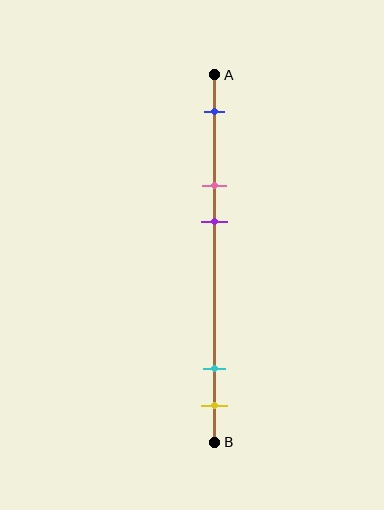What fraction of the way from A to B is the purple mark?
The purple mark is approximately 40% (0.4) of the way from A to B.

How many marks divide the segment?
There are 5 marks dividing the segment.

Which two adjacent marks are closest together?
The cyan and yellow marks are the closest adjacent pair.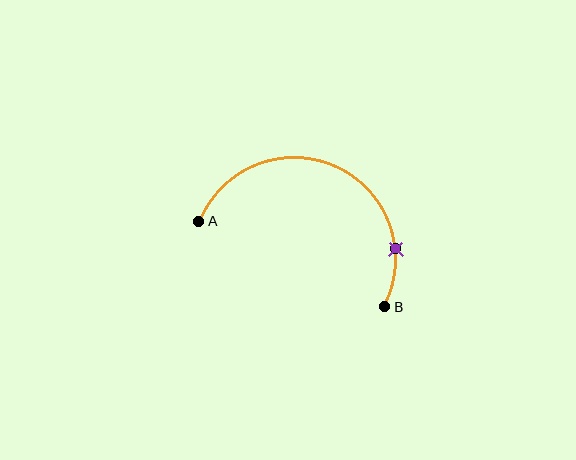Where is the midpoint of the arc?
The arc midpoint is the point on the curve farthest from the straight line joining A and B. It sits above that line.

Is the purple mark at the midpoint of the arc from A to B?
No. The purple mark lies on the arc but is closer to endpoint B. The arc midpoint would be at the point on the curve equidistant along the arc from both A and B.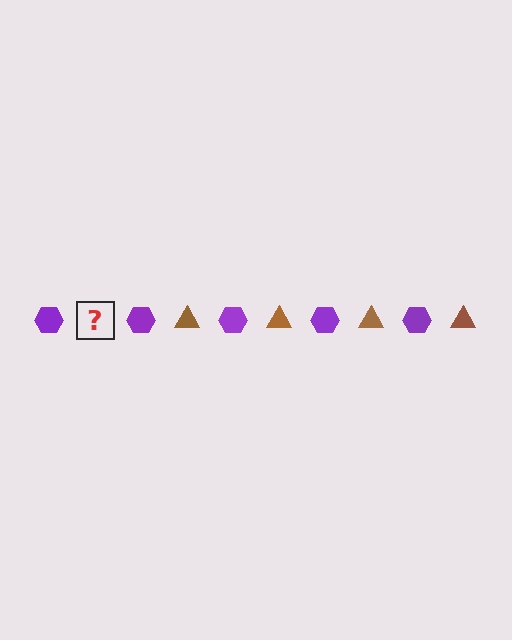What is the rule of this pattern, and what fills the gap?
The rule is that the pattern alternates between purple hexagon and brown triangle. The gap should be filled with a brown triangle.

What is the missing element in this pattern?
The missing element is a brown triangle.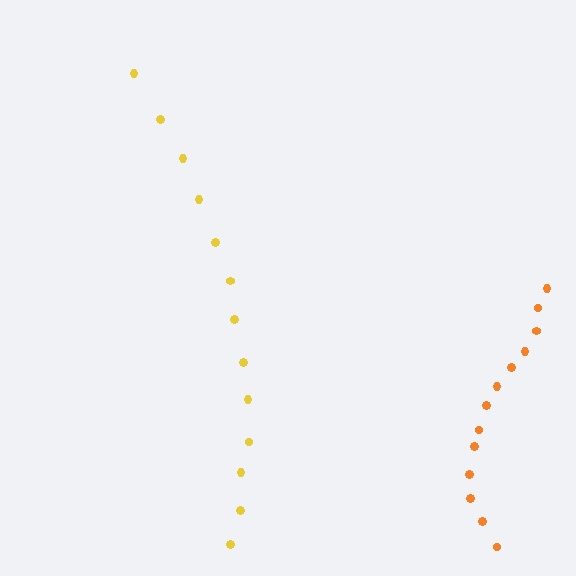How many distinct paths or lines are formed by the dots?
There are 2 distinct paths.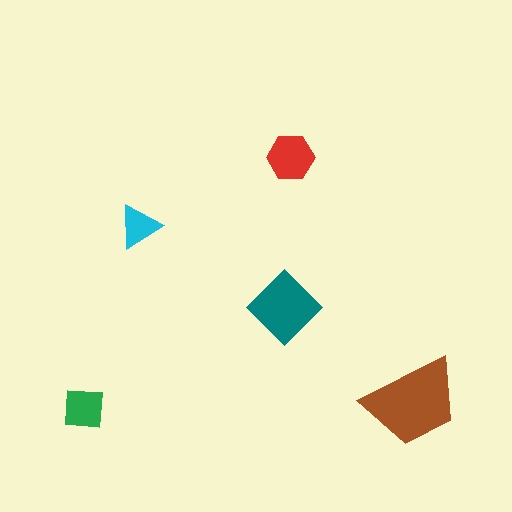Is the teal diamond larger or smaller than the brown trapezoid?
Smaller.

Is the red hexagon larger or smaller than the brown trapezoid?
Smaller.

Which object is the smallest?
The cyan triangle.